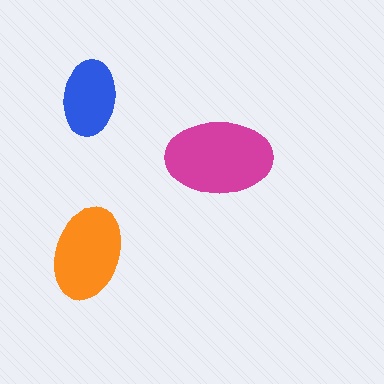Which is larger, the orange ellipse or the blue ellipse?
The orange one.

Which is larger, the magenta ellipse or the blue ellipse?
The magenta one.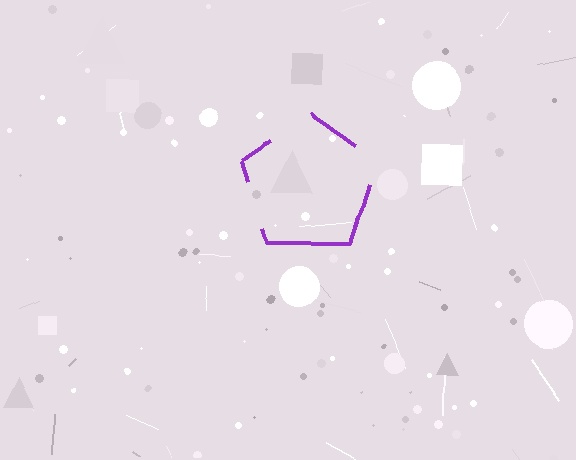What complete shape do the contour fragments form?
The contour fragments form a pentagon.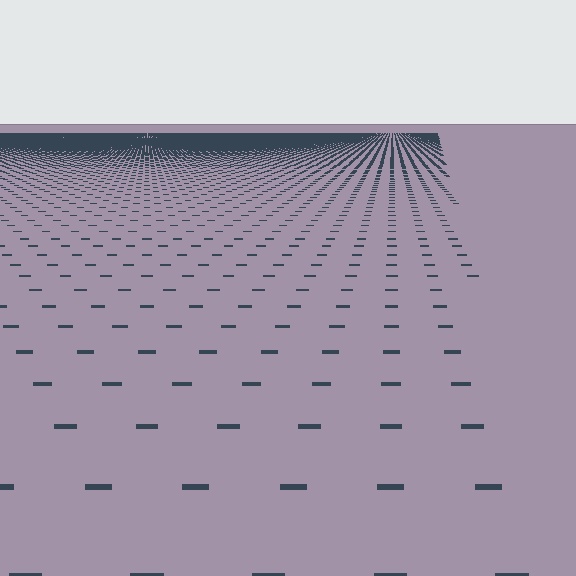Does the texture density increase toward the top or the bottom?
Density increases toward the top.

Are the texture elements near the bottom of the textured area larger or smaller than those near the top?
Larger. Near the bottom, elements are closer to the viewer and appear at a bigger on-screen size.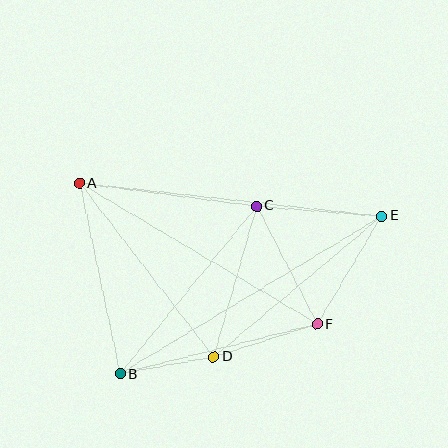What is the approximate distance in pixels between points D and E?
The distance between D and E is approximately 219 pixels.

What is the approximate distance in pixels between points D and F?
The distance between D and F is approximately 108 pixels.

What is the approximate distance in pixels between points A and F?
The distance between A and F is approximately 276 pixels.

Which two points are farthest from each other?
Points B and E are farthest from each other.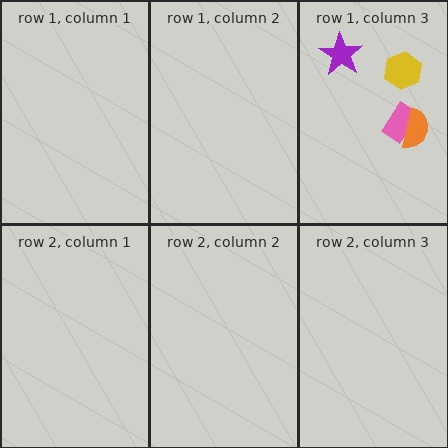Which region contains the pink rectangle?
The row 1, column 3 region.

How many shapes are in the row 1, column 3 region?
4.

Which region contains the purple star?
The row 1, column 3 region.